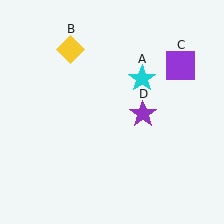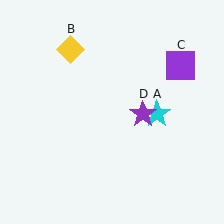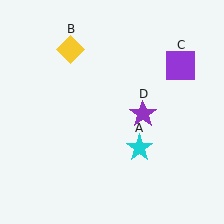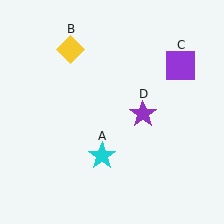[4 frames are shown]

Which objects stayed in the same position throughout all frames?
Yellow diamond (object B) and purple square (object C) and purple star (object D) remained stationary.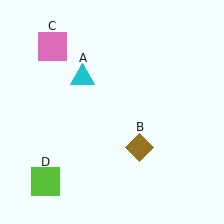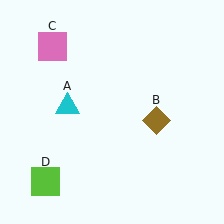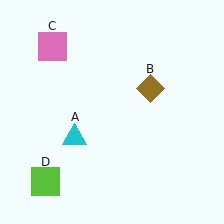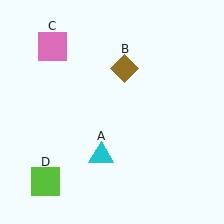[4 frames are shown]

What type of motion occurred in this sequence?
The cyan triangle (object A), brown diamond (object B) rotated counterclockwise around the center of the scene.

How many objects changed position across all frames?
2 objects changed position: cyan triangle (object A), brown diamond (object B).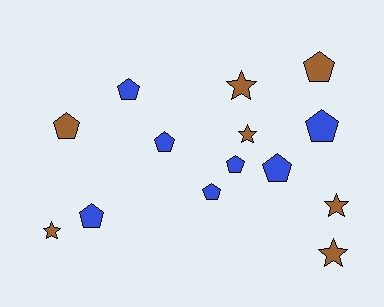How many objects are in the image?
There are 14 objects.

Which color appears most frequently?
Brown, with 7 objects.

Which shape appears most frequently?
Pentagon, with 9 objects.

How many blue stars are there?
There are no blue stars.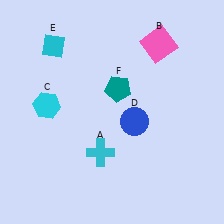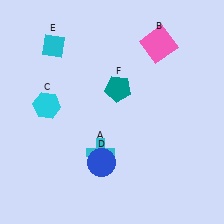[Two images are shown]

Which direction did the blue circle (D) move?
The blue circle (D) moved down.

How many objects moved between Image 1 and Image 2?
1 object moved between the two images.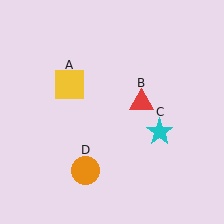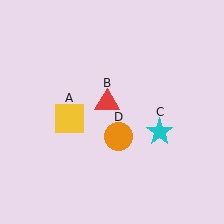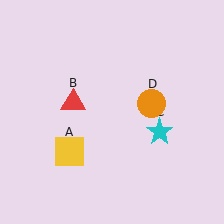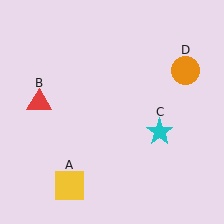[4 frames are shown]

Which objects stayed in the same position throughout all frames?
Cyan star (object C) remained stationary.